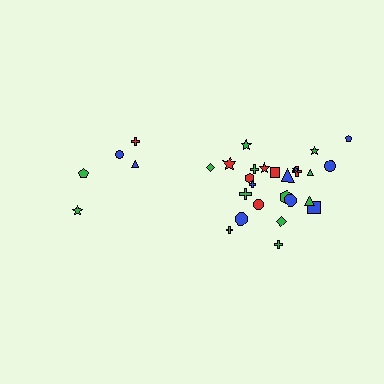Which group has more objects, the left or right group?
The right group.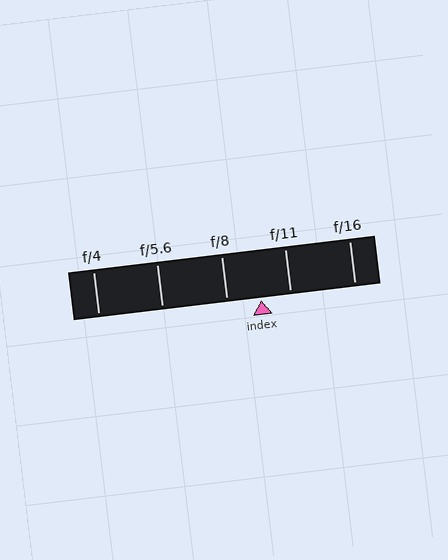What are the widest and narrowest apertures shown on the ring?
The widest aperture shown is f/4 and the narrowest is f/16.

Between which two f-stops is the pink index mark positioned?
The index mark is between f/8 and f/11.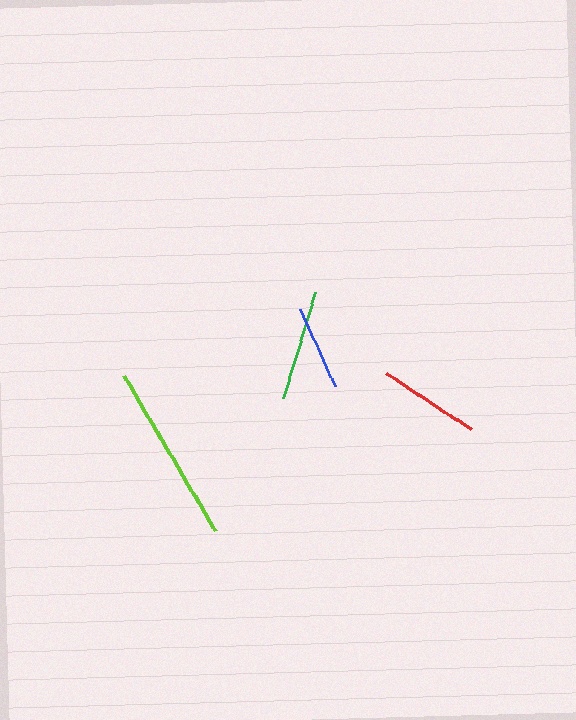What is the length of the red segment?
The red segment is approximately 101 pixels long.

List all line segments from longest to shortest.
From longest to shortest: lime, green, red, blue.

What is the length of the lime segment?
The lime segment is approximately 179 pixels long.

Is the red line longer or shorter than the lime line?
The lime line is longer than the red line.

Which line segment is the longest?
The lime line is the longest at approximately 179 pixels.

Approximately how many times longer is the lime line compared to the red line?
The lime line is approximately 1.8 times the length of the red line.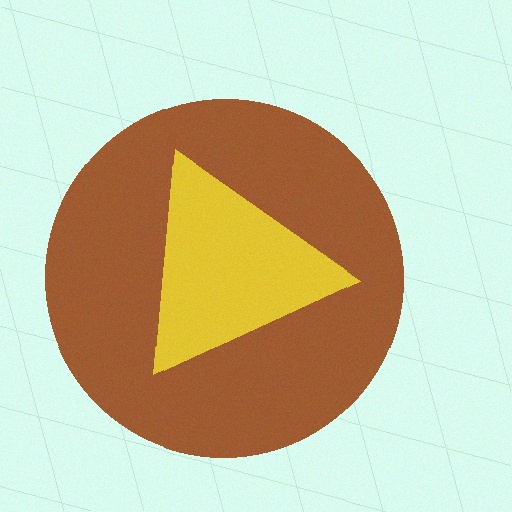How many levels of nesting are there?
2.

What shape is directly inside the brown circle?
The yellow triangle.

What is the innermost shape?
The yellow triangle.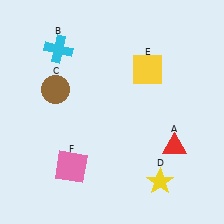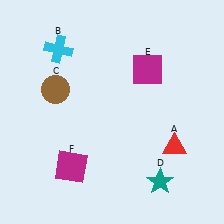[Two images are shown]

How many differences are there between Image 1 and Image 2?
There are 3 differences between the two images.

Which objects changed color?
D changed from yellow to teal. E changed from yellow to magenta. F changed from pink to magenta.